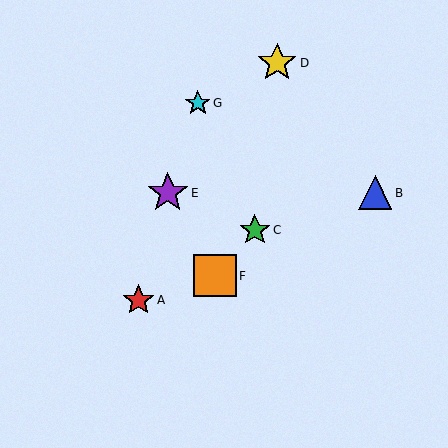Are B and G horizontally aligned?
No, B is at y≈193 and G is at y≈103.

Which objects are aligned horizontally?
Objects B, E are aligned horizontally.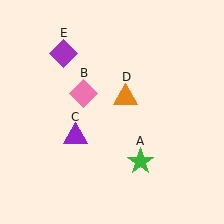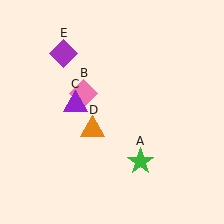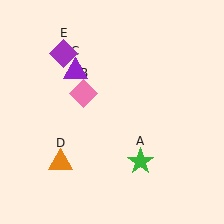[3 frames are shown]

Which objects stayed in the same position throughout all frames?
Green star (object A) and pink diamond (object B) and purple diamond (object E) remained stationary.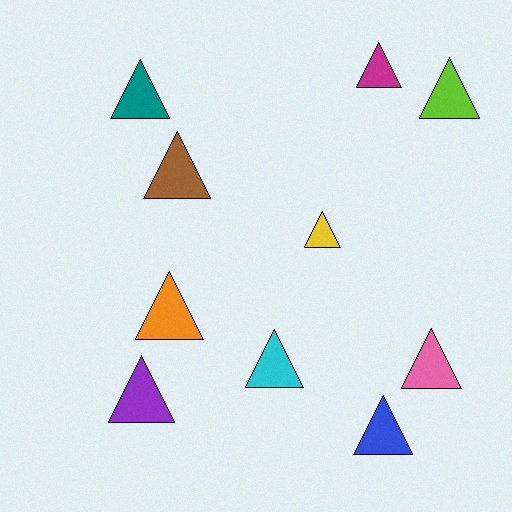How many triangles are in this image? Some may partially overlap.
There are 10 triangles.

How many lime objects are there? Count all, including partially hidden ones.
There is 1 lime object.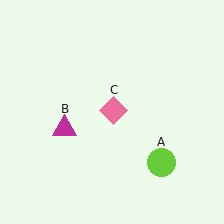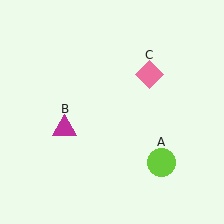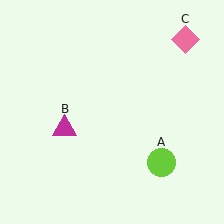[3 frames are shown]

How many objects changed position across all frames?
1 object changed position: pink diamond (object C).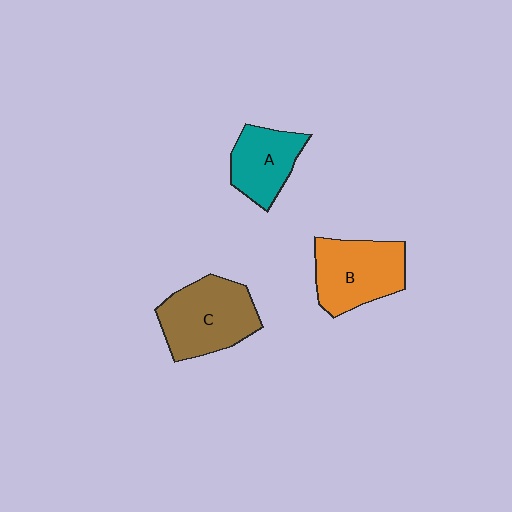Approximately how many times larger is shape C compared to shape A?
Approximately 1.4 times.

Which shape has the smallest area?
Shape A (teal).